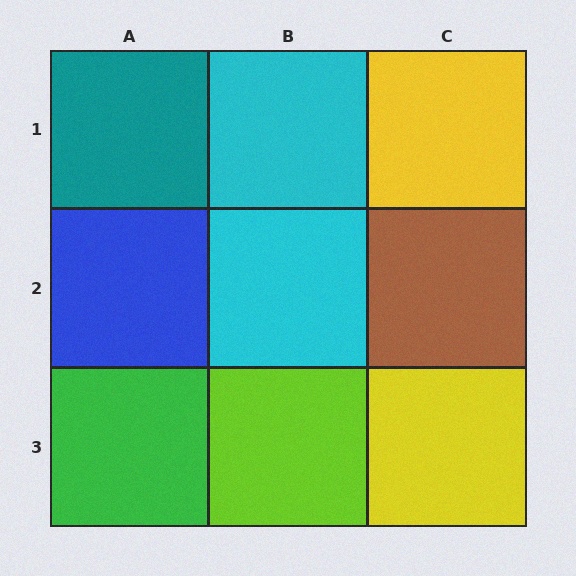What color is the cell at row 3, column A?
Green.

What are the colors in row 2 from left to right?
Blue, cyan, brown.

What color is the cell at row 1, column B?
Cyan.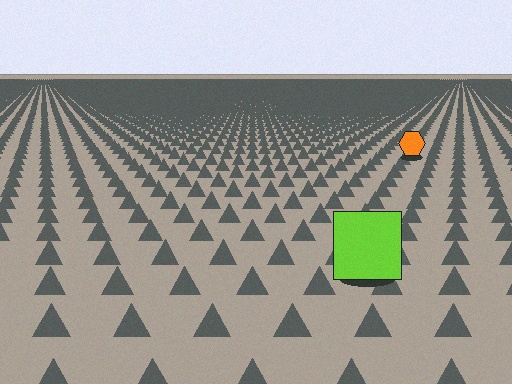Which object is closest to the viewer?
The lime square is closest. The texture marks near it are larger and more spread out.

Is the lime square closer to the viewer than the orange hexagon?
Yes. The lime square is closer — you can tell from the texture gradient: the ground texture is coarser near it.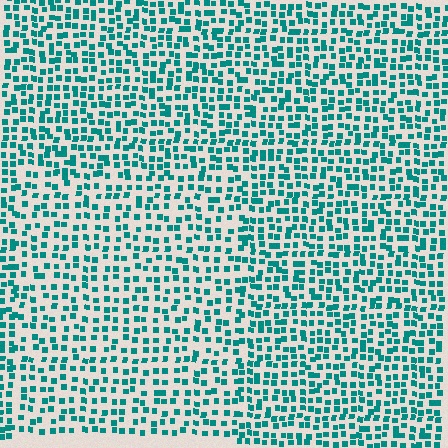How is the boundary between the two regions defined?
The boundary is defined by a change in element density (approximately 1.4x ratio). All elements are the same color, size, and shape.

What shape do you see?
I see a rectangle.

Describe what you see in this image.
The image contains small teal elements arranged at two different densities. A rectangle-shaped region is visible where the elements are less densely packed than the surrounding area.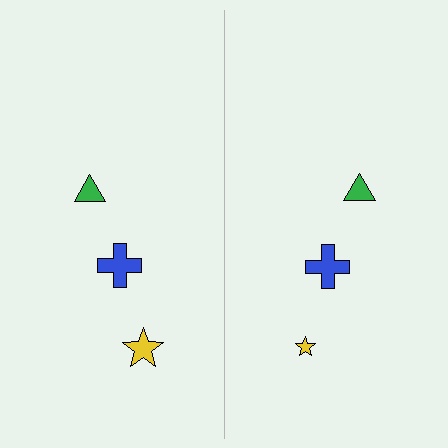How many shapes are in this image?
There are 6 shapes in this image.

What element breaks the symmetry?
The yellow star on the right side has a different size than its mirror counterpart.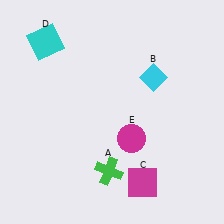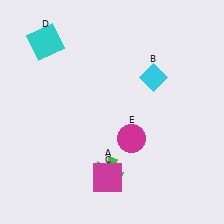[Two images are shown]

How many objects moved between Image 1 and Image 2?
1 object moved between the two images.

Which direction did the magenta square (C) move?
The magenta square (C) moved left.